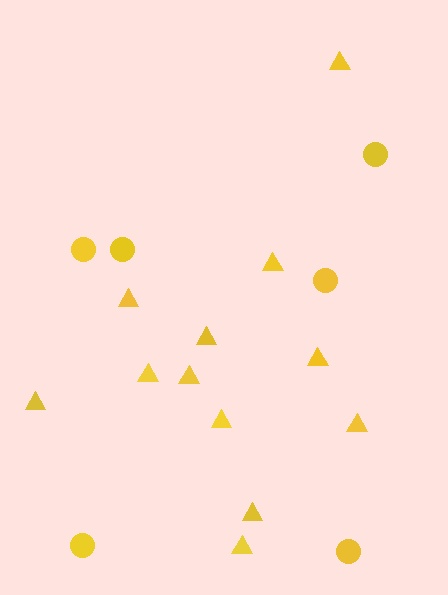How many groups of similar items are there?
There are 2 groups: one group of triangles (12) and one group of circles (6).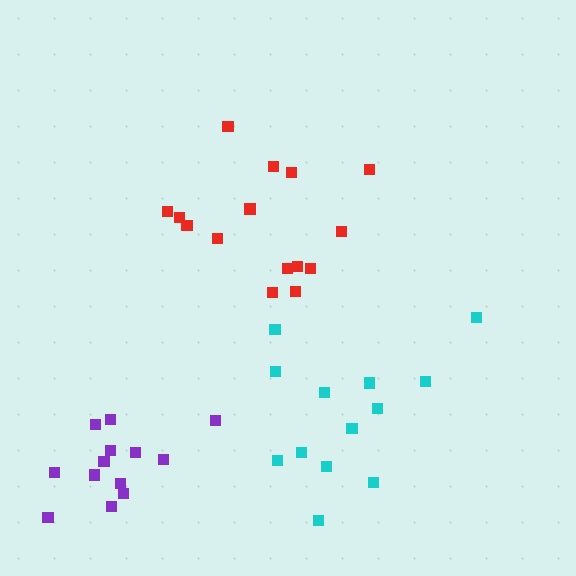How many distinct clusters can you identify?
There are 3 distinct clusters.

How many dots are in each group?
Group 1: 15 dots, Group 2: 13 dots, Group 3: 13 dots (41 total).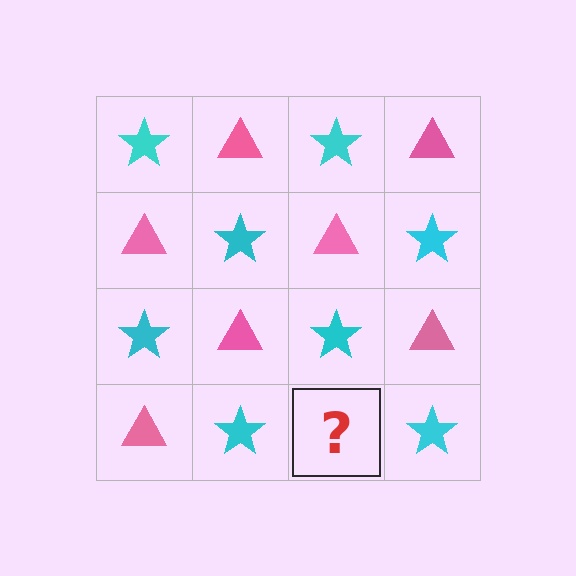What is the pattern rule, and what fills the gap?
The rule is that it alternates cyan star and pink triangle in a checkerboard pattern. The gap should be filled with a pink triangle.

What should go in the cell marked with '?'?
The missing cell should contain a pink triangle.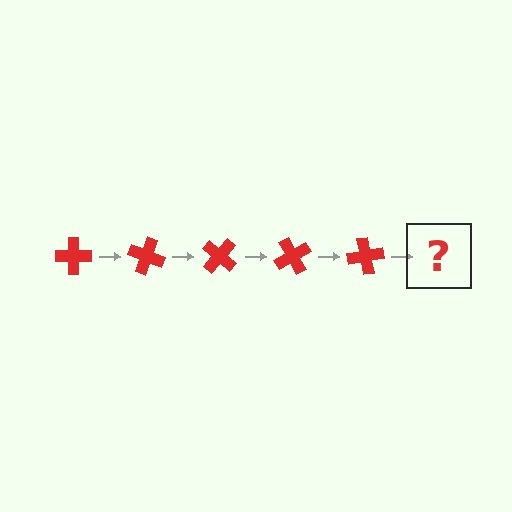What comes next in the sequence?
The next element should be a red cross rotated 100 degrees.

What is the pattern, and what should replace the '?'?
The pattern is that the cross rotates 20 degrees each step. The '?' should be a red cross rotated 100 degrees.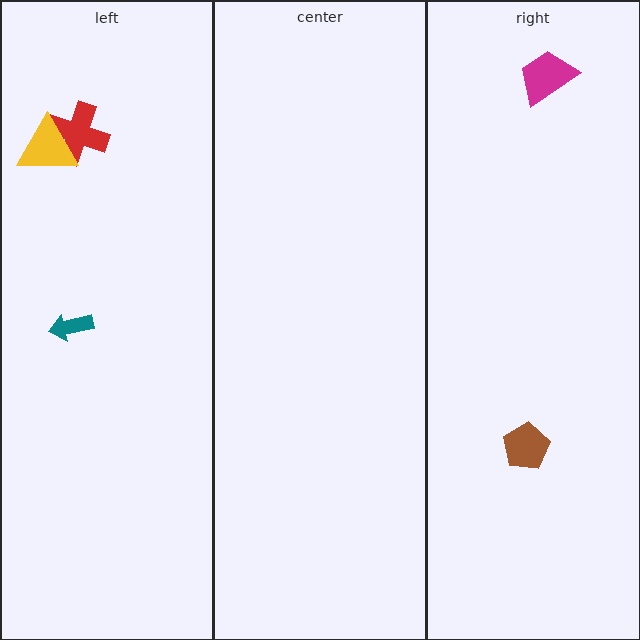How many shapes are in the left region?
3.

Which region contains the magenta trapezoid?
The right region.